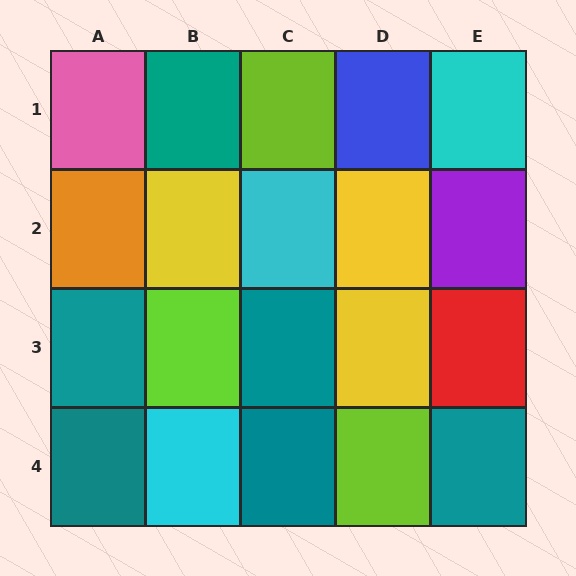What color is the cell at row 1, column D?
Blue.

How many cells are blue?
1 cell is blue.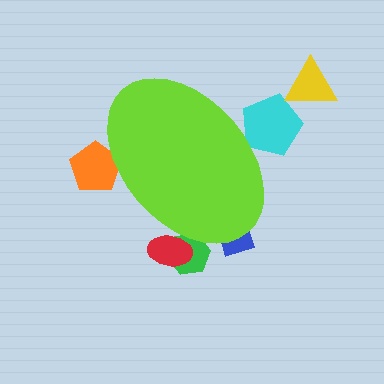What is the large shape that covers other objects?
A lime ellipse.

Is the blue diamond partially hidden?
Yes, the blue diamond is partially hidden behind the lime ellipse.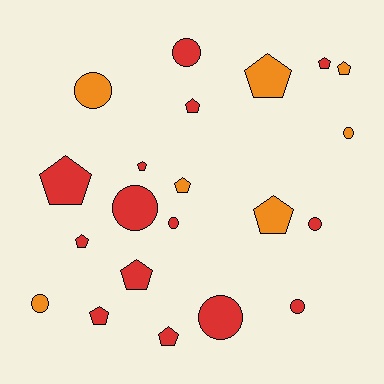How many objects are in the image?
There are 21 objects.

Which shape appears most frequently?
Pentagon, with 12 objects.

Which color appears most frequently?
Red, with 14 objects.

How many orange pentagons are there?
There are 4 orange pentagons.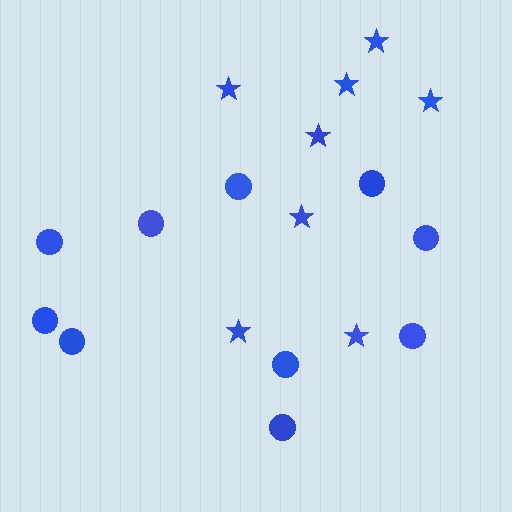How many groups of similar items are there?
There are 2 groups: one group of stars (8) and one group of circles (10).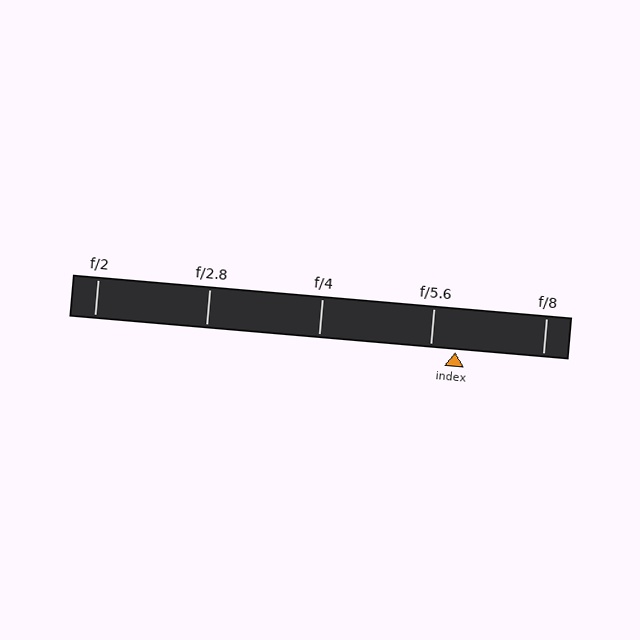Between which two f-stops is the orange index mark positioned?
The index mark is between f/5.6 and f/8.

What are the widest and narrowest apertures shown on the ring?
The widest aperture shown is f/2 and the narrowest is f/8.